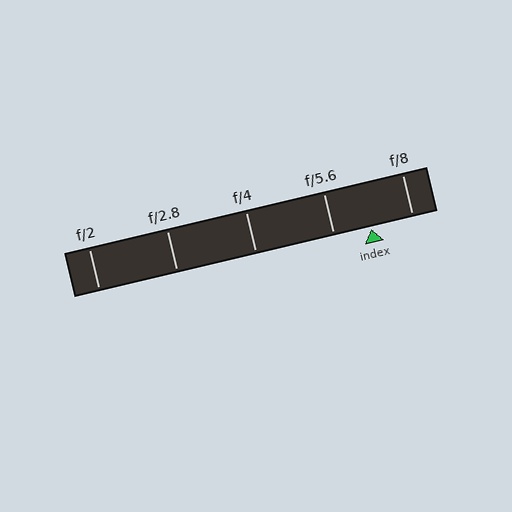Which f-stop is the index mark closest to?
The index mark is closest to f/5.6.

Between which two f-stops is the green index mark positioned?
The index mark is between f/5.6 and f/8.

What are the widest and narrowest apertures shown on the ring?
The widest aperture shown is f/2 and the narrowest is f/8.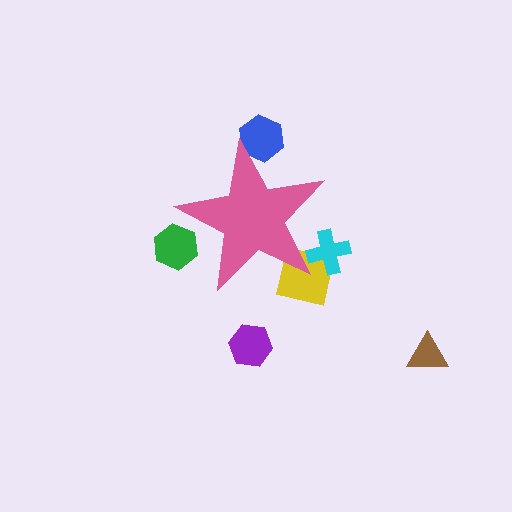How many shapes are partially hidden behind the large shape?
4 shapes are partially hidden.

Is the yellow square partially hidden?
Yes, the yellow square is partially hidden behind the pink star.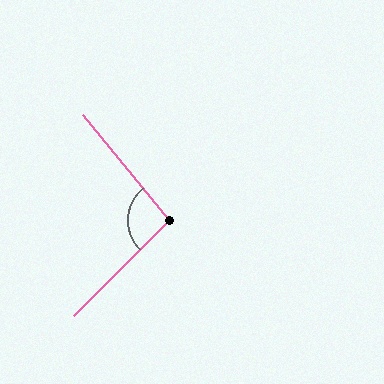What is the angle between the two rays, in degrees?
Approximately 95 degrees.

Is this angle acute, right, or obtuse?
It is obtuse.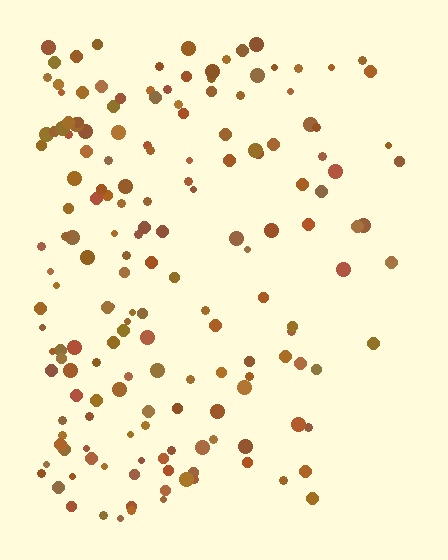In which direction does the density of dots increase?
From right to left, with the left side densest.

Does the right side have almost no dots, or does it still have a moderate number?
Still a moderate number, just noticeably fewer than the left.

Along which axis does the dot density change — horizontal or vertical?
Horizontal.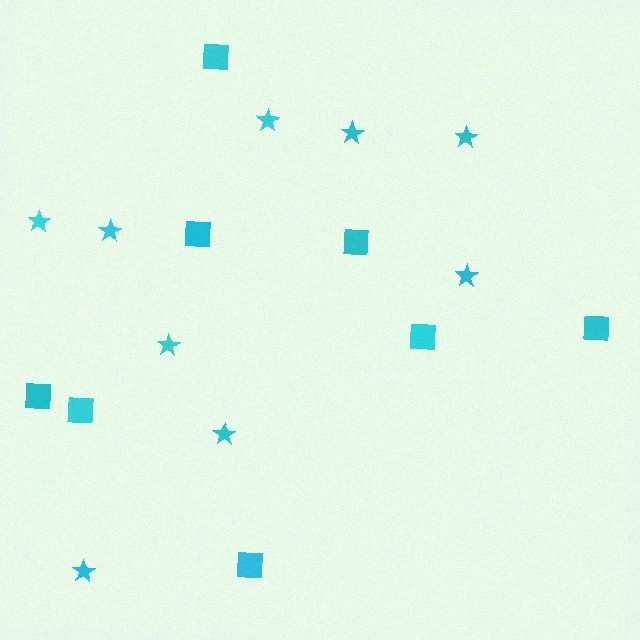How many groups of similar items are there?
There are 2 groups: one group of squares (8) and one group of stars (9).